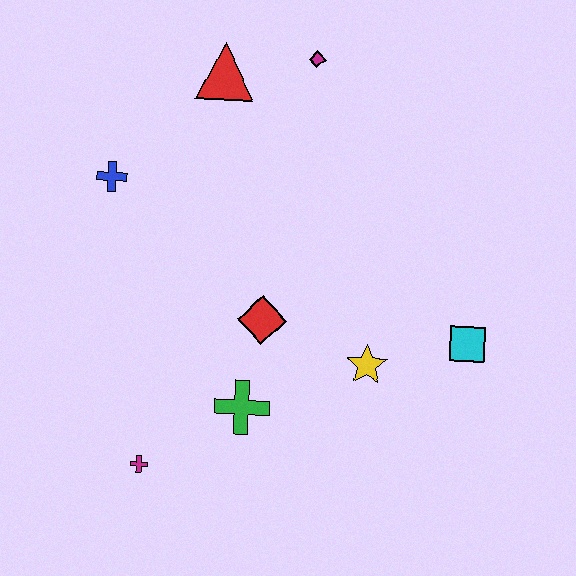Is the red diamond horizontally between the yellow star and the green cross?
Yes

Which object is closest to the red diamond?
The green cross is closest to the red diamond.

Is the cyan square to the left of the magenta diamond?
No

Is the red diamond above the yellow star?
Yes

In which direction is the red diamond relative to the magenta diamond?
The red diamond is below the magenta diamond.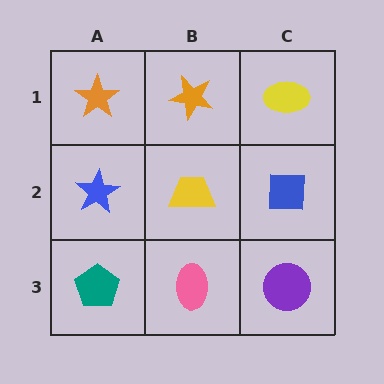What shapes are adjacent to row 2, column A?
An orange star (row 1, column A), a teal pentagon (row 3, column A), a yellow trapezoid (row 2, column B).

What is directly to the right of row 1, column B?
A yellow ellipse.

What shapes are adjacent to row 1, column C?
A blue square (row 2, column C), an orange star (row 1, column B).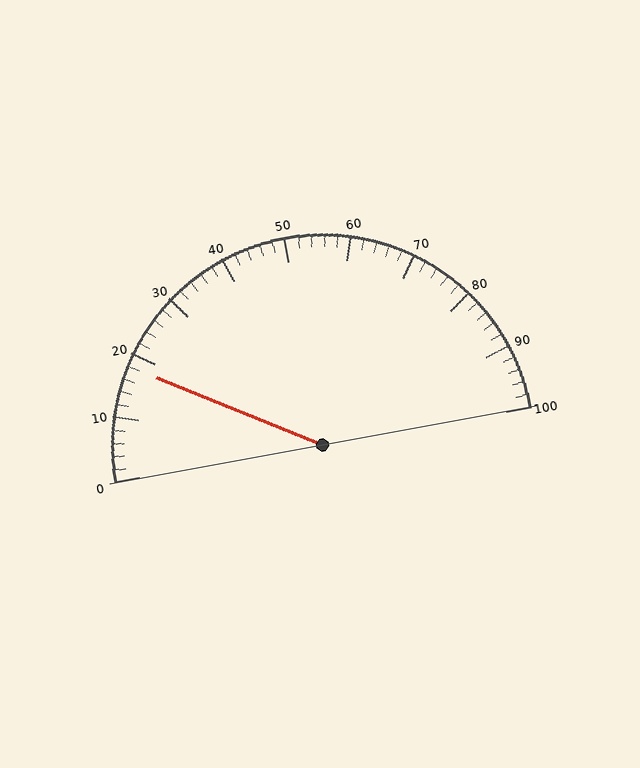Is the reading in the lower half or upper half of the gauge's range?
The reading is in the lower half of the range (0 to 100).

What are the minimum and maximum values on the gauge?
The gauge ranges from 0 to 100.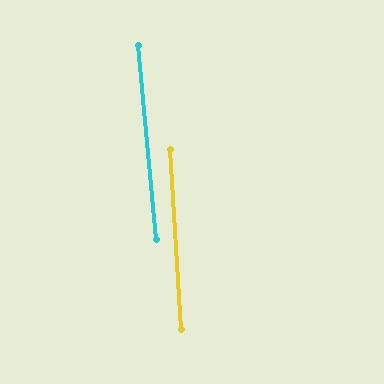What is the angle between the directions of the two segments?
Approximately 2 degrees.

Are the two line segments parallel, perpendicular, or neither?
Parallel — their directions differ by only 1.8°.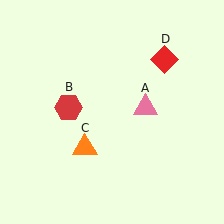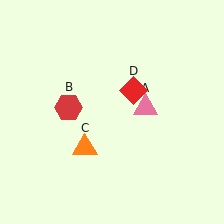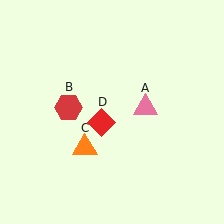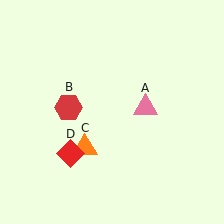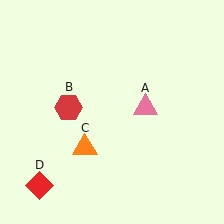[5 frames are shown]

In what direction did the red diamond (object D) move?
The red diamond (object D) moved down and to the left.